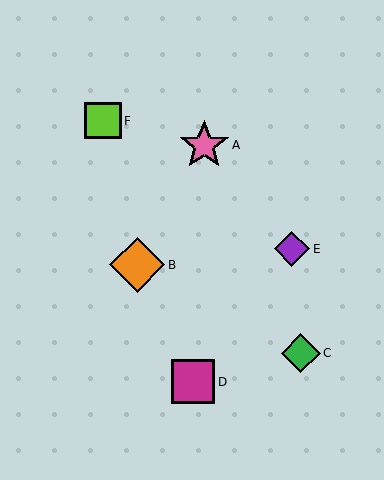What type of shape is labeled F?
Shape F is a lime square.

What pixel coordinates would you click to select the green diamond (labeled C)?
Click at (301, 353) to select the green diamond C.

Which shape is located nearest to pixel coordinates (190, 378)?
The magenta square (labeled D) at (193, 382) is nearest to that location.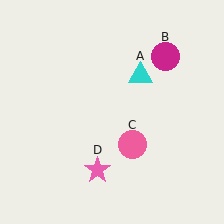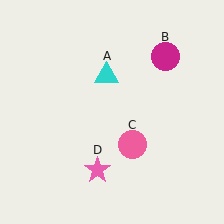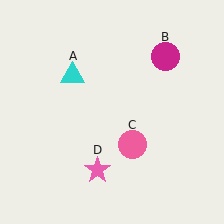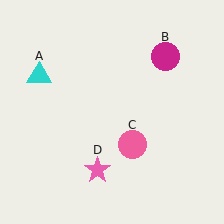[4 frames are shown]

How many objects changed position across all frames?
1 object changed position: cyan triangle (object A).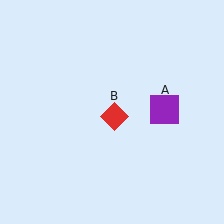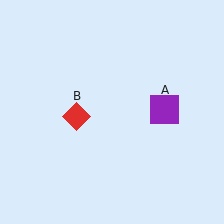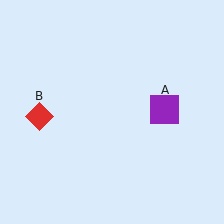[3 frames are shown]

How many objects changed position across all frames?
1 object changed position: red diamond (object B).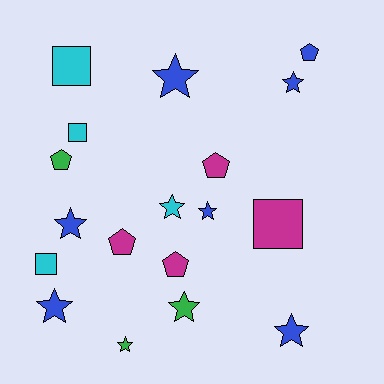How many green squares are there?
There are no green squares.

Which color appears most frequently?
Blue, with 7 objects.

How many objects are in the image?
There are 18 objects.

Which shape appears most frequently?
Star, with 9 objects.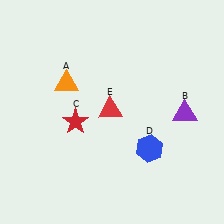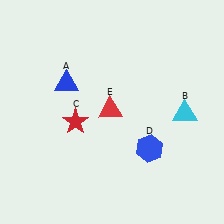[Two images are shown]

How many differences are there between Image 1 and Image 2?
There are 2 differences between the two images.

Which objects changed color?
A changed from orange to blue. B changed from purple to cyan.